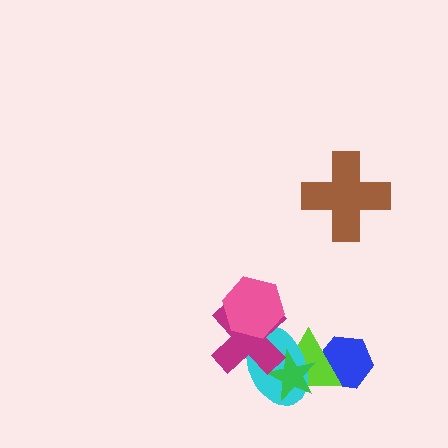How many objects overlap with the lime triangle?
4 objects overlap with the lime triangle.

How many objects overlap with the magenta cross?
4 objects overlap with the magenta cross.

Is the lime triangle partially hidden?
Yes, it is partially covered by another shape.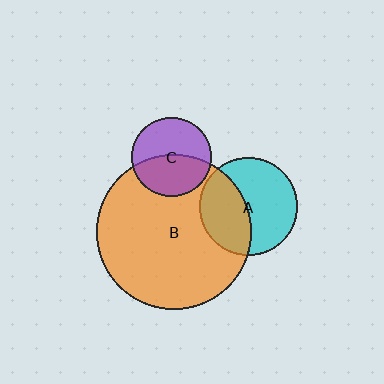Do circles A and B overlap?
Yes.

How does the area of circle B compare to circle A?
Approximately 2.5 times.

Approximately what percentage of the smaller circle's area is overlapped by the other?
Approximately 40%.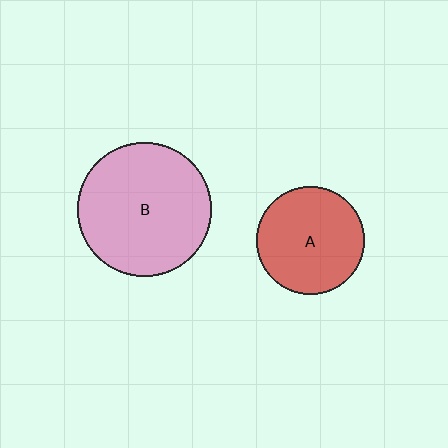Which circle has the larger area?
Circle B (pink).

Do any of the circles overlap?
No, none of the circles overlap.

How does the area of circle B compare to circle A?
Approximately 1.5 times.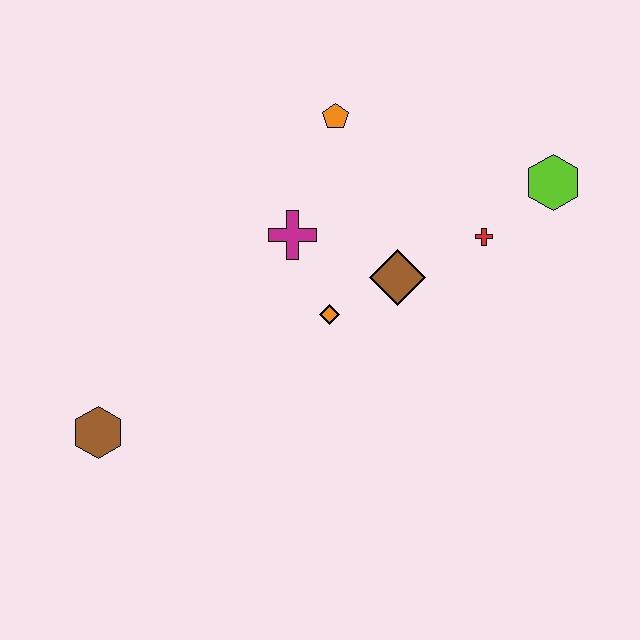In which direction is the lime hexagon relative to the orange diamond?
The lime hexagon is to the right of the orange diamond.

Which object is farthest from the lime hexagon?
The brown hexagon is farthest from the lime hexagon.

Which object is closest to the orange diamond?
The brown diamond is closest to the orange diamond.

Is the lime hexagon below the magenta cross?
No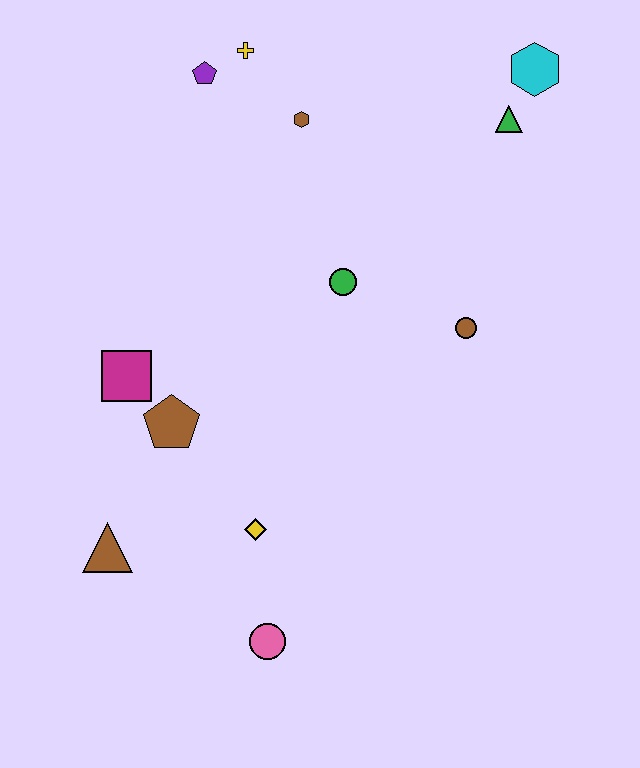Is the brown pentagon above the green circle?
No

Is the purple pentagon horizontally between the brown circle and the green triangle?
No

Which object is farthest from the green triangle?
The brown triangle is farthest from the green triangle.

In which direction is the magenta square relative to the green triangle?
The magenta square is to the left of the green triangle.